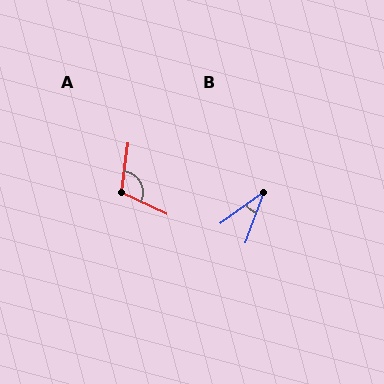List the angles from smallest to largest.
B (34°), A (108°).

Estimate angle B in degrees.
Approximately 34 degrees.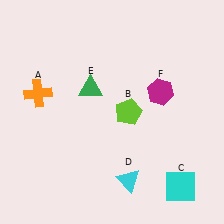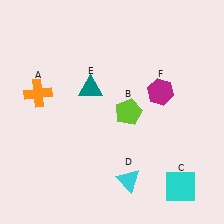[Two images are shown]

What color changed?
The triangle (E) changed from green in Image 1 to teal in Image 2.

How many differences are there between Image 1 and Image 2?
There is 1 difference between the two images.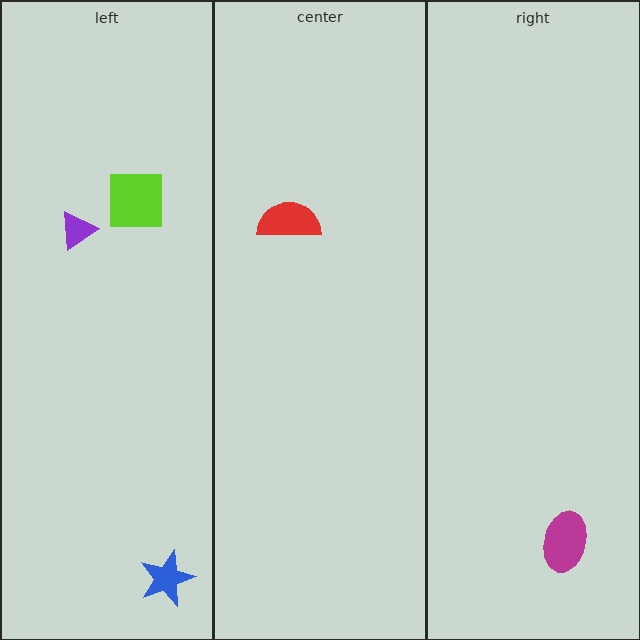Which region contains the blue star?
The left region.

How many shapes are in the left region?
3.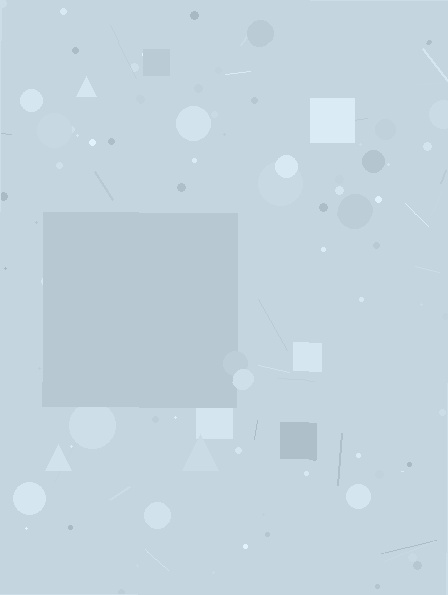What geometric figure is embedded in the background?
A square is embedded in the background.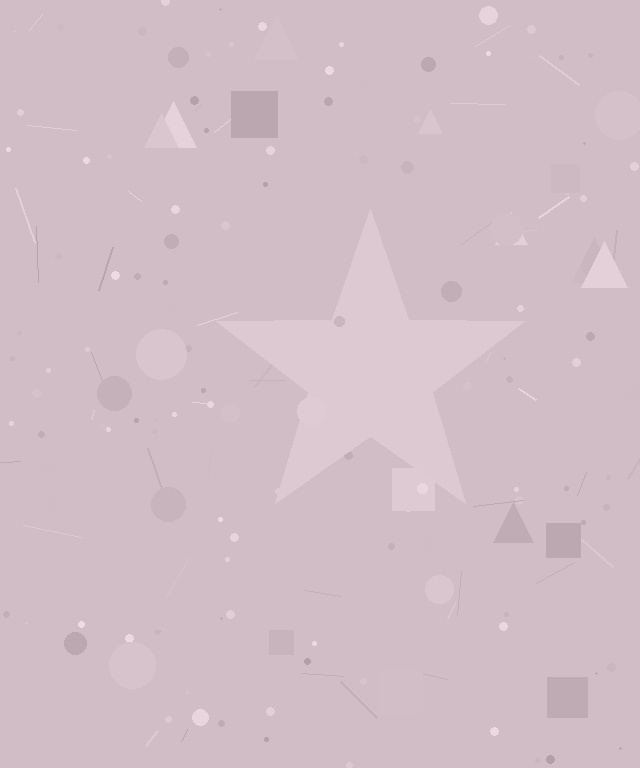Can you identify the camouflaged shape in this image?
The camouflaged shape is a star.